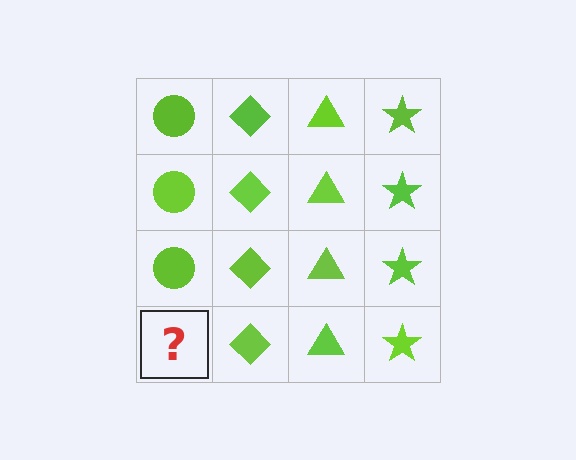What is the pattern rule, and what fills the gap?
The rule is that each column has a consistent shape. The gap should be filled with a lime circle.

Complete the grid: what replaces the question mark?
The question mark should be replaced with a lime circle.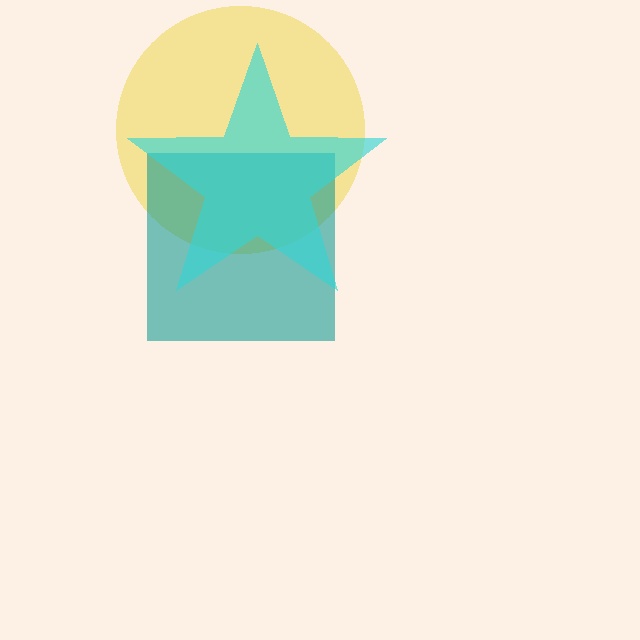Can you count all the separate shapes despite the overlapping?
Yes, there are 3 separate shapes.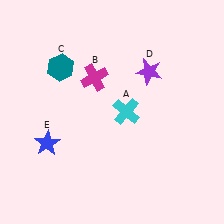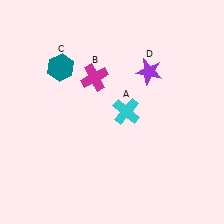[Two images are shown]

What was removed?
The blue star (E) was removed in Image 2.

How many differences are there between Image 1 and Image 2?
There is 1 difference between the two images.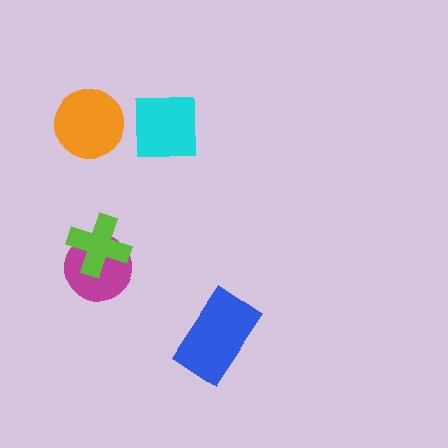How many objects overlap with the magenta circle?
1 object overlaps with the magenta circle.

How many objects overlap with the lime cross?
1 object overlaps with the lime cross.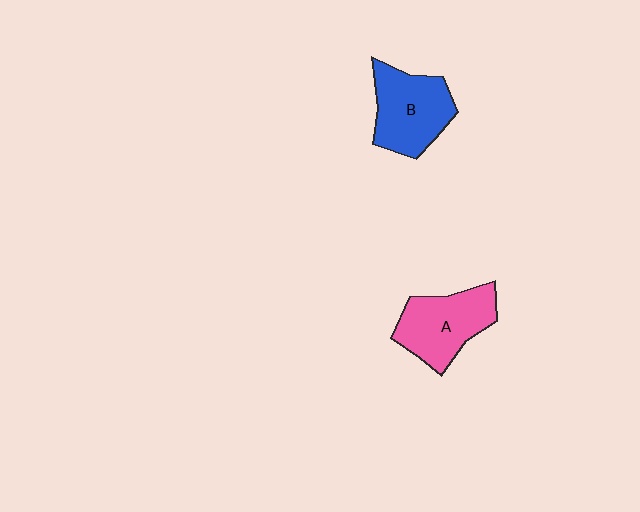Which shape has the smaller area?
Shape A (pink).